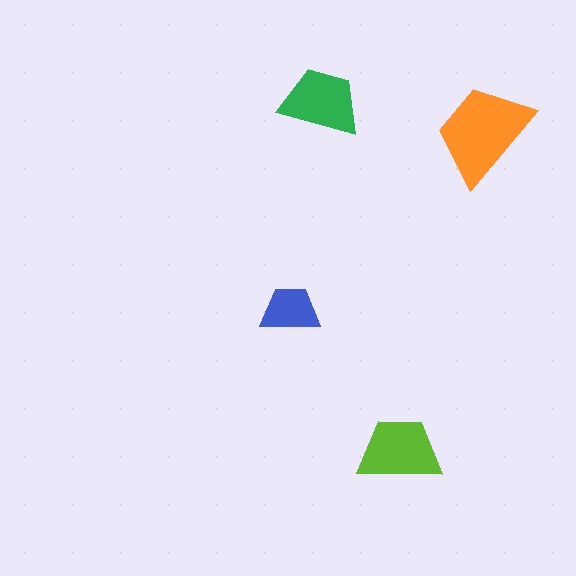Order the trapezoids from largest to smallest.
the orange one, the lime one, the green one, the blue one.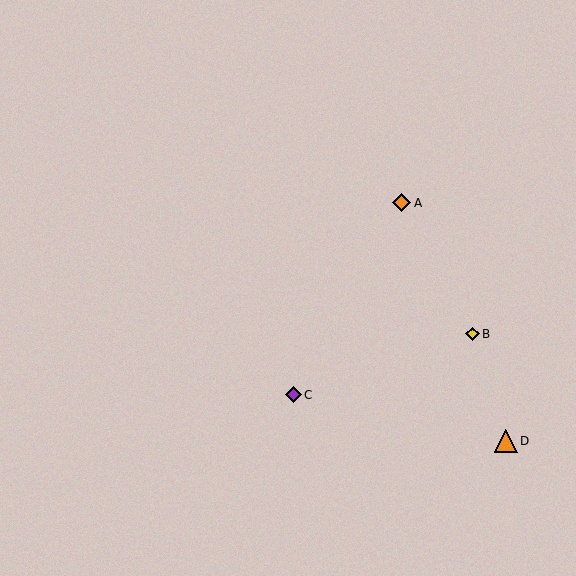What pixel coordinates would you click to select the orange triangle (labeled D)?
Click at (506, 441) to select the orange triangle D.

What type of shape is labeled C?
Shape C is a purple diamond.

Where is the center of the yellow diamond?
The center of the yellow diamond is at (472, 334).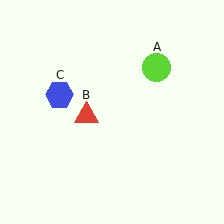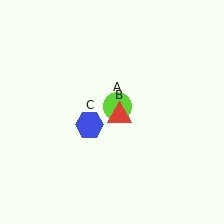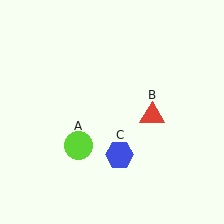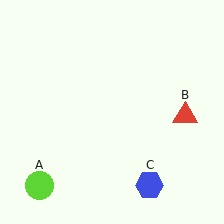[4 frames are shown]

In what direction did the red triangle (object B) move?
The red triangle (object B) moved right.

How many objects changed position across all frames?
3 objects changed position: lime circle (object A), red triangle (object B), blue hexagon (object C).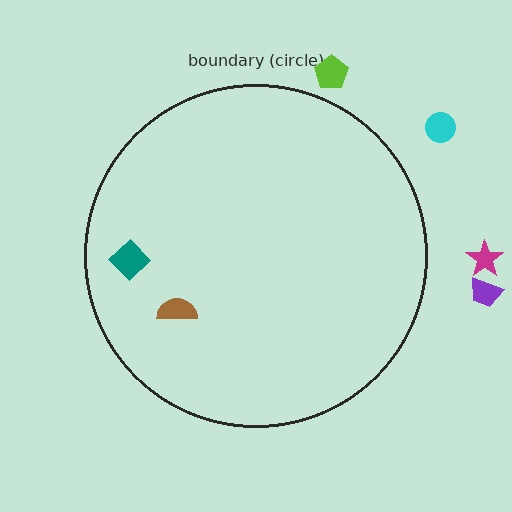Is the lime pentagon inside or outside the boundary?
Outside.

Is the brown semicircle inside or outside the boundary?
Inside.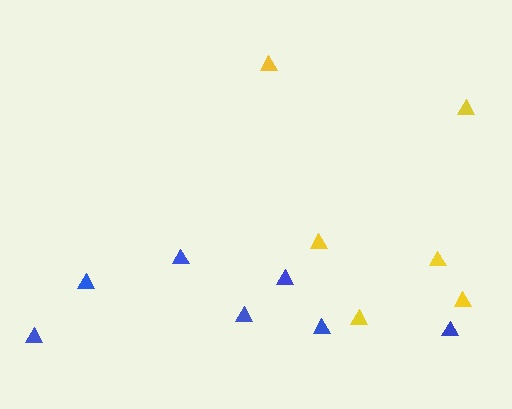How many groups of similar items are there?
There are 2 groups: one group of blue triangles (7) and one group of yellow triangles (6).